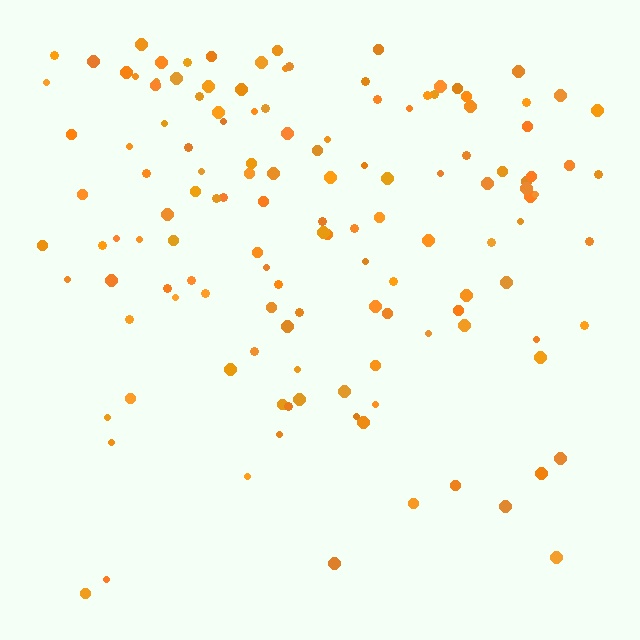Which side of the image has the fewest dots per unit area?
The bottom.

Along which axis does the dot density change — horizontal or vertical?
Vertical.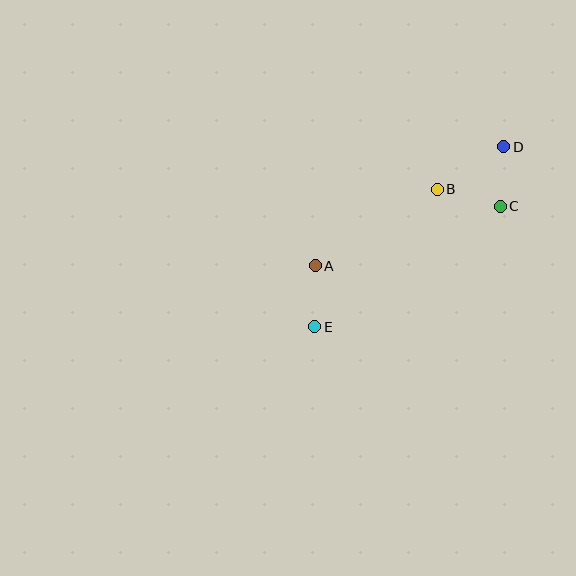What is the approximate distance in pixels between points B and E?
The distance between B and E is approximately 184 pixels.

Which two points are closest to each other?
Points C and D are closest to each other.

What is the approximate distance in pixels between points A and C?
The distance between A and C is approximately 195 pixels.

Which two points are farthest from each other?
Points D and E are farthest from each other.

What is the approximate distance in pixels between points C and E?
The distance between C and E is approximately 221 pixels.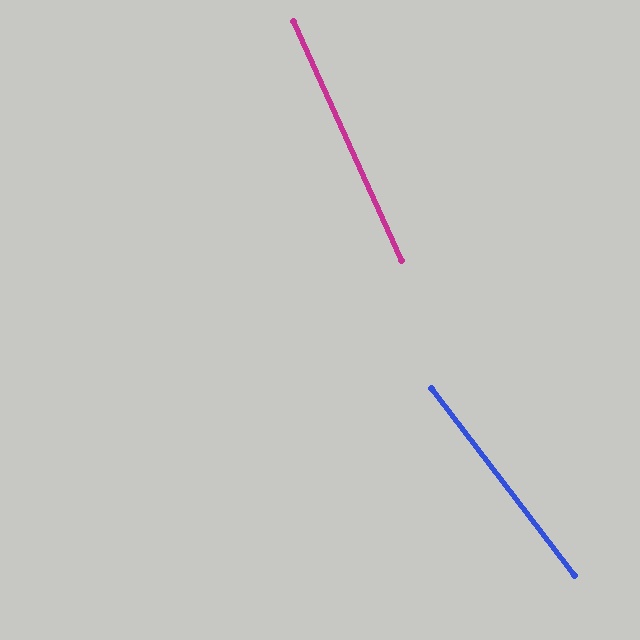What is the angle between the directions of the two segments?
Approximately 13 degrees.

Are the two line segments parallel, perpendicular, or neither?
Neither parallel nor perpendicular — they differ by about 13°.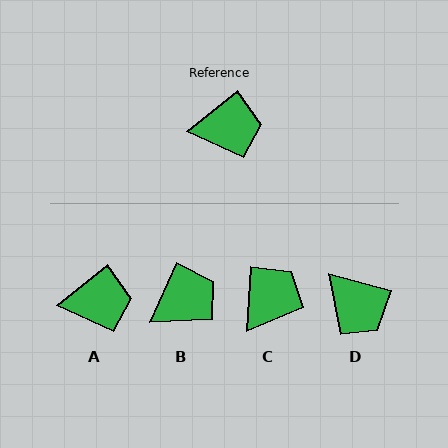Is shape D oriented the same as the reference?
No, it is off by about 54 degrees.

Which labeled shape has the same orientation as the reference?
A.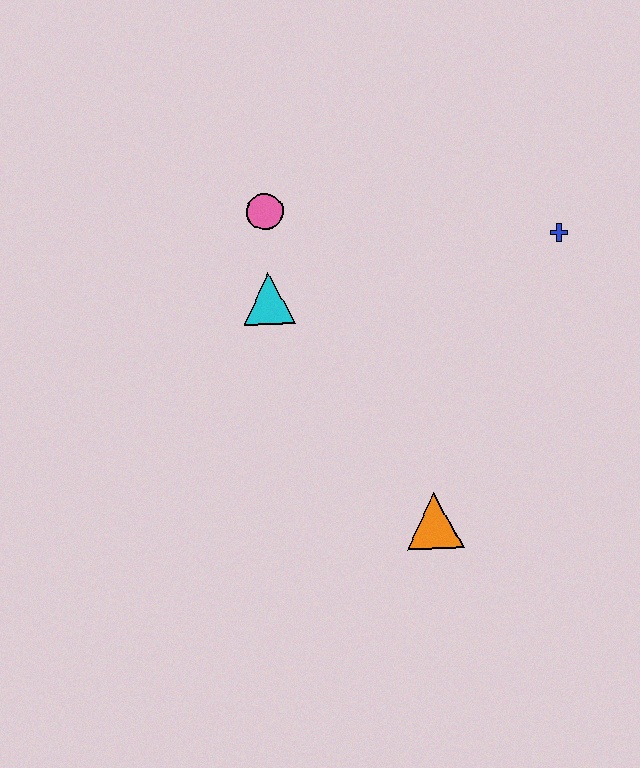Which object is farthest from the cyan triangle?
The blue cross is farthest from the cyan triangle.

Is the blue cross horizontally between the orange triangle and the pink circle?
No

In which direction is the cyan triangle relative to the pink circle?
The cyan triangle is below the pink circle.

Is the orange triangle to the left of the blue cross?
Yes